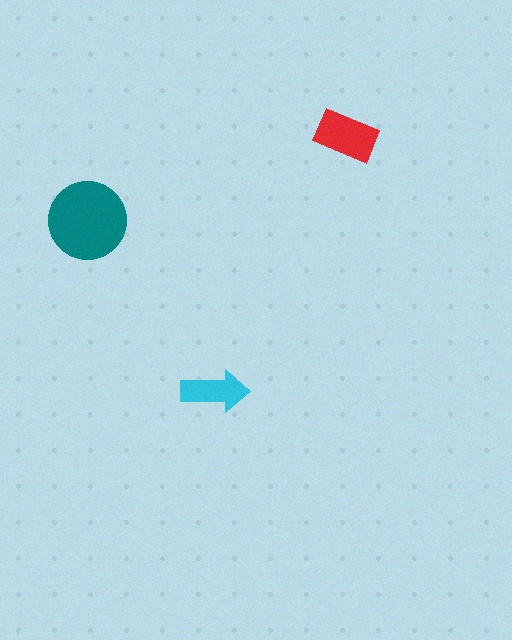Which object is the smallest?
The cyan arrow.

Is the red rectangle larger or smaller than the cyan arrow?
Larger.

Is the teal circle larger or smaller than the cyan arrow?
Larger.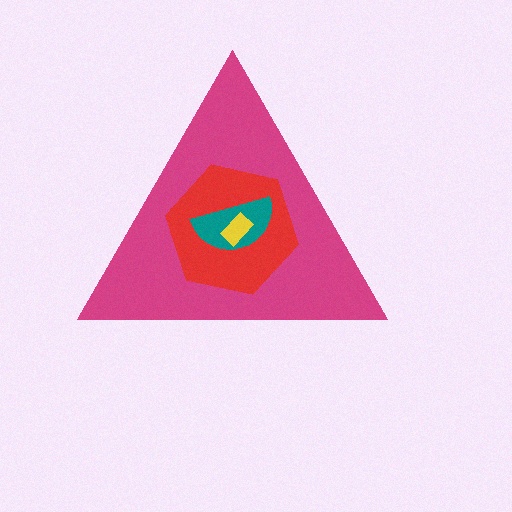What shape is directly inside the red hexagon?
The teal semicircle.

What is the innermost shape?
The yellow rectangle.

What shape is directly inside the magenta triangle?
The red hexagon.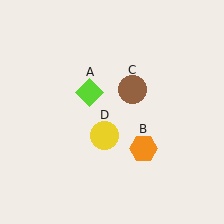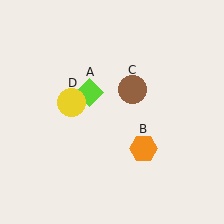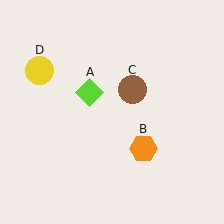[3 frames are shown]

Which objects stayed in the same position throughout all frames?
Lime diamond (object A) and orange hexagon (object B) and brown circle (object C) remained stationary.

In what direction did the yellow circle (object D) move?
The yellow circle (object D) moved up and to the left.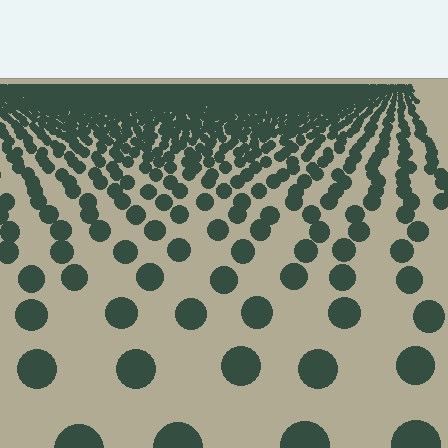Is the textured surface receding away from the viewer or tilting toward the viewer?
The surface is receding away from the viewer. Texture elements get smaller and denser toward the top.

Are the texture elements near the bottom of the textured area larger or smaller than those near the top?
Larger. Near the bottom, elements are closer to the viewer and appear at a bigger on-screen size.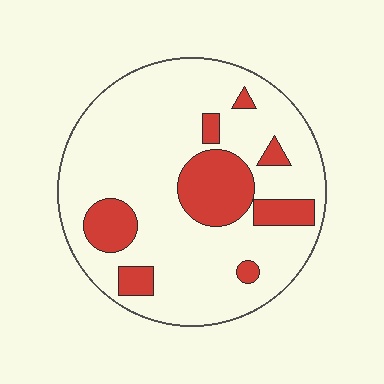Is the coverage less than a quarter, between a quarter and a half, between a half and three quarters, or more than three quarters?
Less than a quarter.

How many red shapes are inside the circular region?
8.